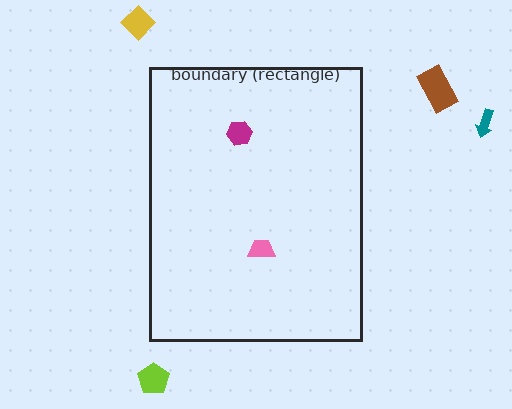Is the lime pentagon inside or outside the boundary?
Outside.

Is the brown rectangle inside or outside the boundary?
Outside.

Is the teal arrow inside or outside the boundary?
Outside.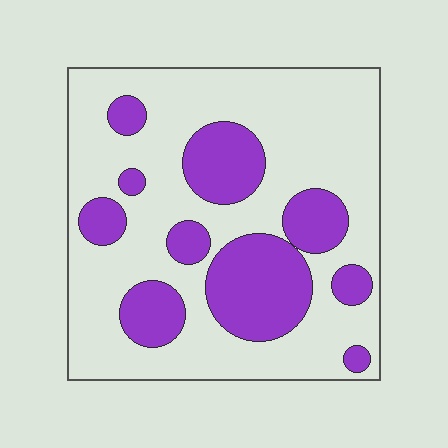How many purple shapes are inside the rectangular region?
10.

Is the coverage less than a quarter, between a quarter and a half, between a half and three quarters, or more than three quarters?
Between a quarter and a half.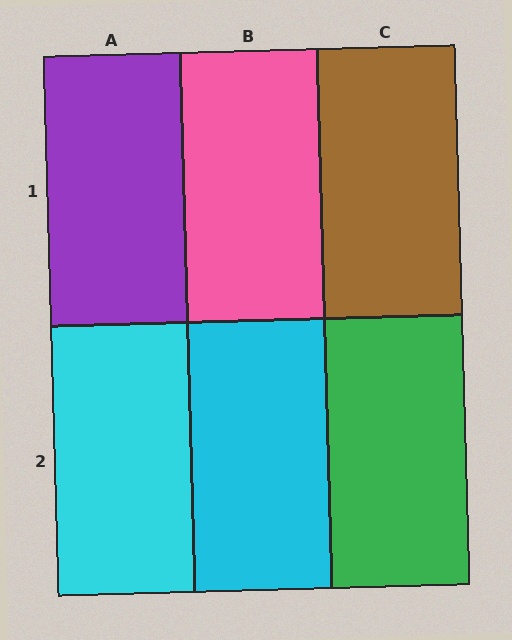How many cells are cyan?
2 cells are cyan.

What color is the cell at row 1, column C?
Brown.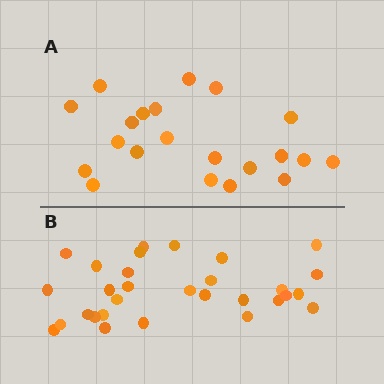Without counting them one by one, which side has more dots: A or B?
Region B (the bottom region) has more dots.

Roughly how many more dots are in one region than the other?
Region B has roughly 8 or so more dots than region A.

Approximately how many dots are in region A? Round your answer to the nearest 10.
About 20 dots. (The exact count is 21, which rounds to 20.)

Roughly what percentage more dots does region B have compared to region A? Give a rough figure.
About 45% more.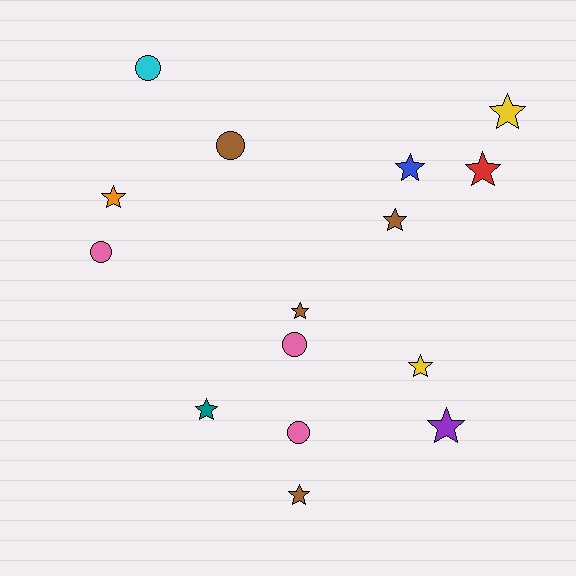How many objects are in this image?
There are 15 objects.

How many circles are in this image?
There are 5 circles.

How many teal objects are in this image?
There is 1 teal object.